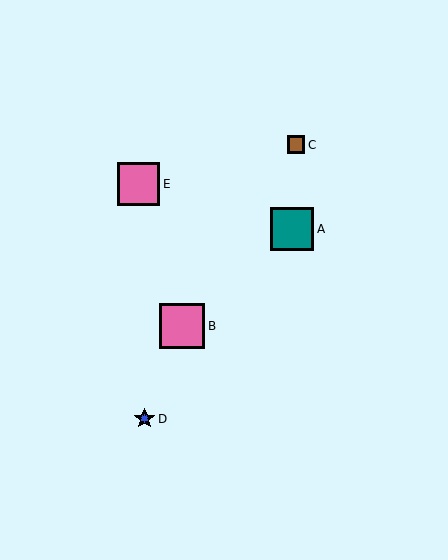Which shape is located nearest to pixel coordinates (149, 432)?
The blue star (labeled D) at (145, 419) is nearest to that location.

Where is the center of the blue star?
The center of the blue star is at (145, 419).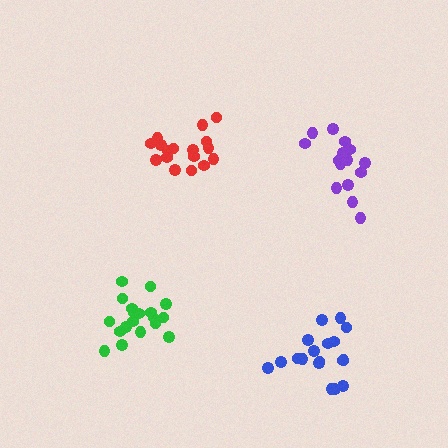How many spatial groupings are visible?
There are 4 spatial groupings.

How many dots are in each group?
Group 1: 19 dots, Group 2: 18 dots, Group 3: 17 dots, Group 4: 15 dots (69 total).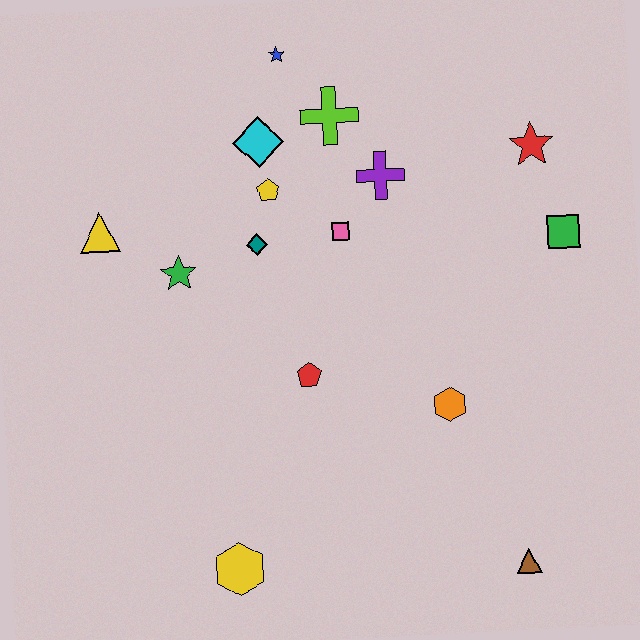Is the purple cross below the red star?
Yes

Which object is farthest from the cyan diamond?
The brown triangle is farthest from the cyan diamond.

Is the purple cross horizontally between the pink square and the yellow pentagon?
No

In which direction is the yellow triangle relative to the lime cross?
The yellow triangle is to the left of the lime cross.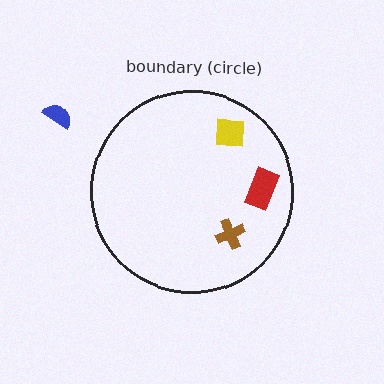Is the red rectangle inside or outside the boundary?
Inside.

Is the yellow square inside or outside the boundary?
Inside.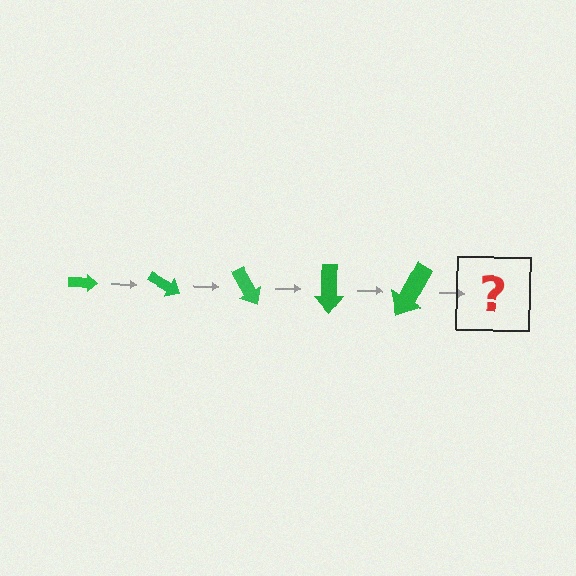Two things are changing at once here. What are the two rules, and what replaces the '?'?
The two rules are that the arrow grows larger each step and it rotates 30 degrees each step. The '?' should be an arrow, larger than the previous one and rotated 150 degrees from the start.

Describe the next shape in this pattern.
It should be an arrow, larger than the previous one and rotated 150 degrees from the start.